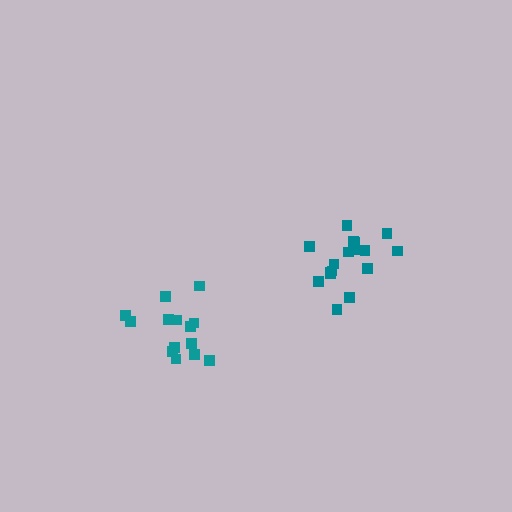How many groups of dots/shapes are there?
There are 2 groups.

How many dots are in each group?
Group 1: 14 dots, Group 2: 17 dots (31 total).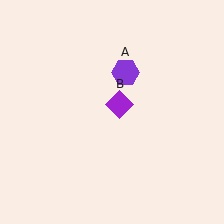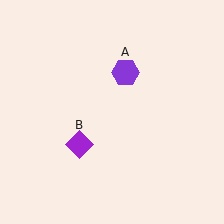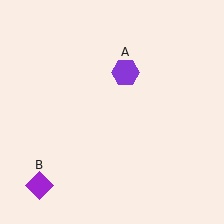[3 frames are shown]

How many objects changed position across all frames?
1 object changed position: purple diamond (object B).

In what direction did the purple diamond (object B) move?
The purple diamond (object B) moved down and to the left.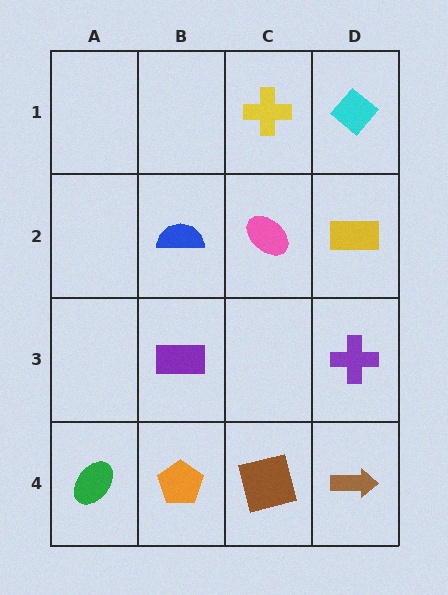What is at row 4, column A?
A green ellipse.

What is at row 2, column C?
A pink ellipse.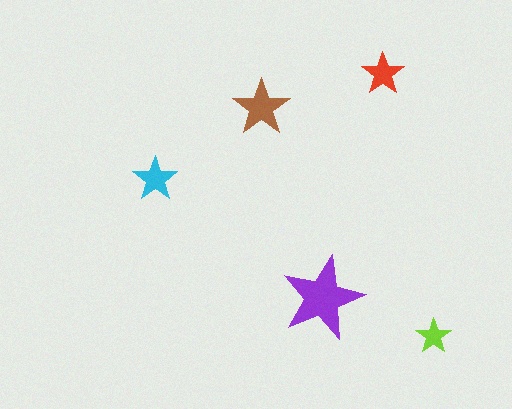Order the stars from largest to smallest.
the purple one, the brown one, the cyan one, the red one, the lime one.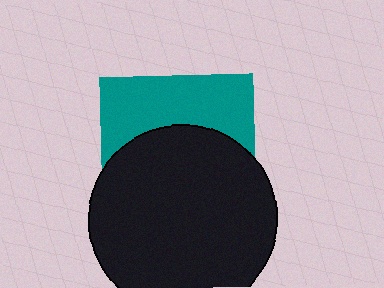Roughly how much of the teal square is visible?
A small part of it is visible (roughly 39%).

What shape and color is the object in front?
The object in front is a black circle.